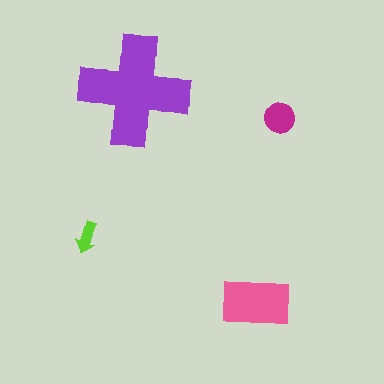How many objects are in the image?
There are 4 objects in the image.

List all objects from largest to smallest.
The purple cross, the pink rectangle, the magenta circle, the lime arrow.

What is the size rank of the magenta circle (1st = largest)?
3rd.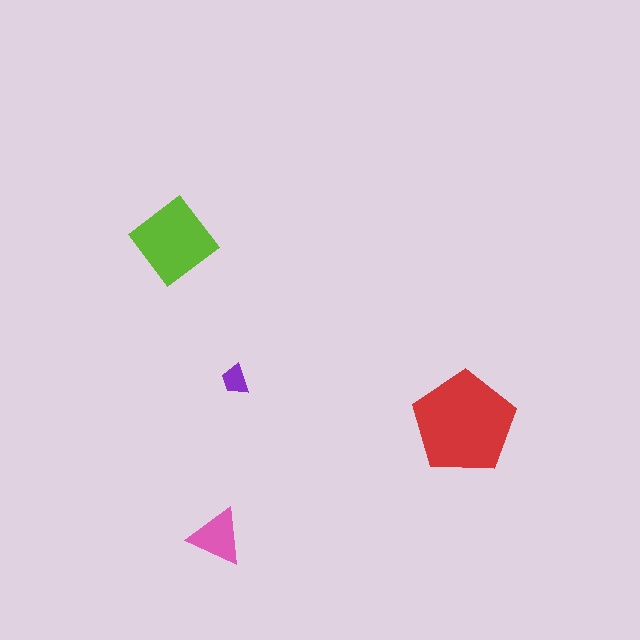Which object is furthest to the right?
The red pentagon is rightmost.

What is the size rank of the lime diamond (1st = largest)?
2nd.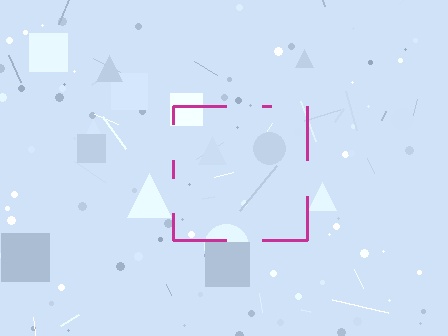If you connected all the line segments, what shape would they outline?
They would outline a square.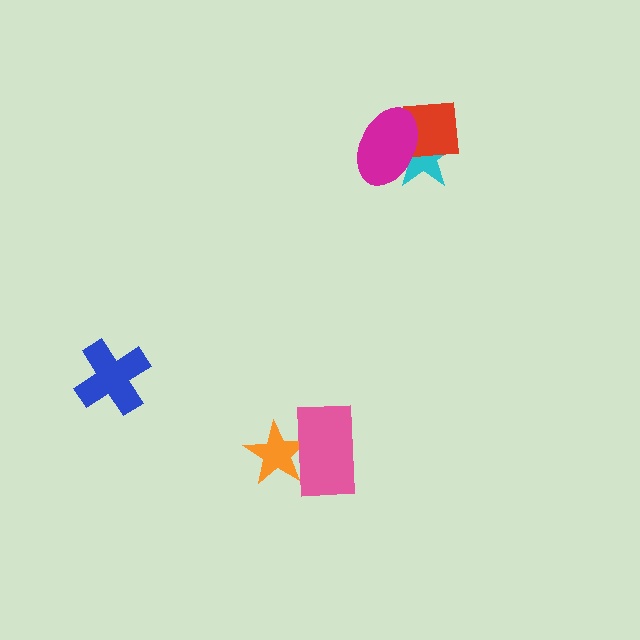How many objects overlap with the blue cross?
0 objects overlap with the blue cross.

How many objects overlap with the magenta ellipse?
2 objects overlap with the magenta ellipse.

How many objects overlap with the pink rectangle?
1 object overlaps with the pink rectangle.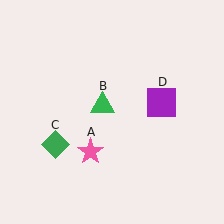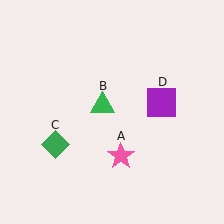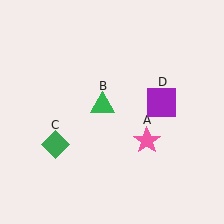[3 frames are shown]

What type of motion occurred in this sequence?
The pink star (object A) rotated counterclockwise around the center of the scene.